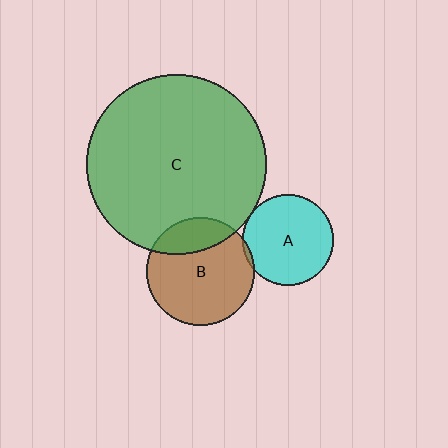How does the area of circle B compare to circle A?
Approximately 1.4 times.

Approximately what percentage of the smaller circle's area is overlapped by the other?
Approximately 5%.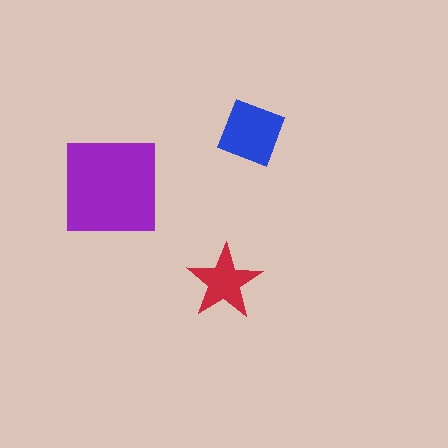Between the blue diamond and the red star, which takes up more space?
The blue diamond.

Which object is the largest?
The purple square.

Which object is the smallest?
The red star.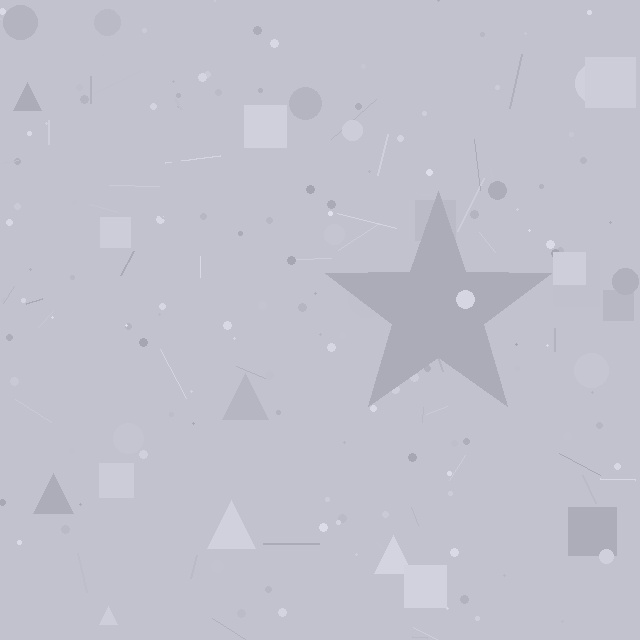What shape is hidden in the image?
A star is hidden in the image.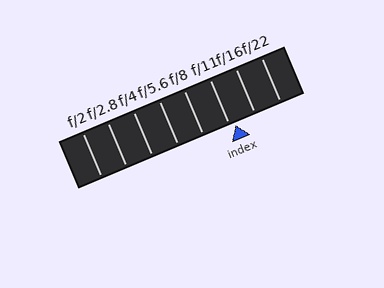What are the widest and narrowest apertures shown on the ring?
The widest aperture shown is f/2 and the narrowest is f/22.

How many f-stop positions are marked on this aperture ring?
There are 8 f-stop positions marked.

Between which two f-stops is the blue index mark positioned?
The index mark is between f/11 and f/16.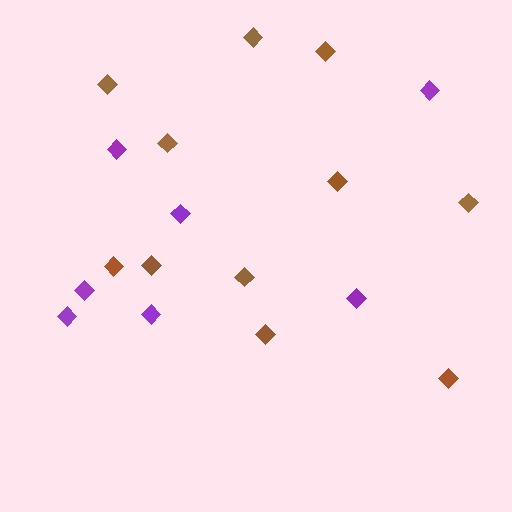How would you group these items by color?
There are 2 groups: one group of purple diamonds (7) and one group of brown diamonds (11).